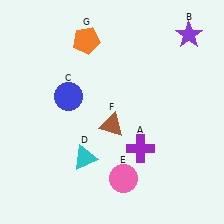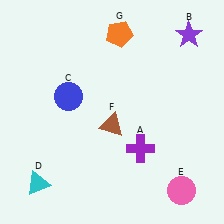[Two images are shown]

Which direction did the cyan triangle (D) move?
The cyan triangle (D) moved left.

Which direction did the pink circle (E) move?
The pink circle (E) moved right.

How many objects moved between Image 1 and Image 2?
3 objects moved between the two images.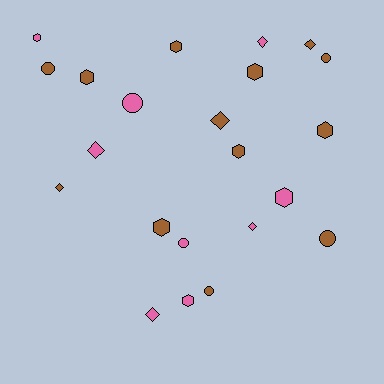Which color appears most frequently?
Brown, with 13 objects.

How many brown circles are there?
There are 4 brown circles.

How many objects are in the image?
There are 22 objects.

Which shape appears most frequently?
Hexagon, with 9 objects.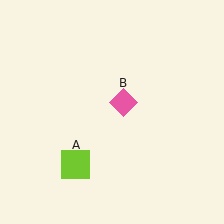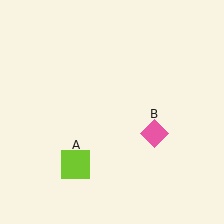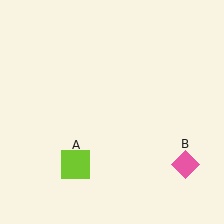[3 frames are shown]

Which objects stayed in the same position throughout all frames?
Lime square (object A) remained stationary.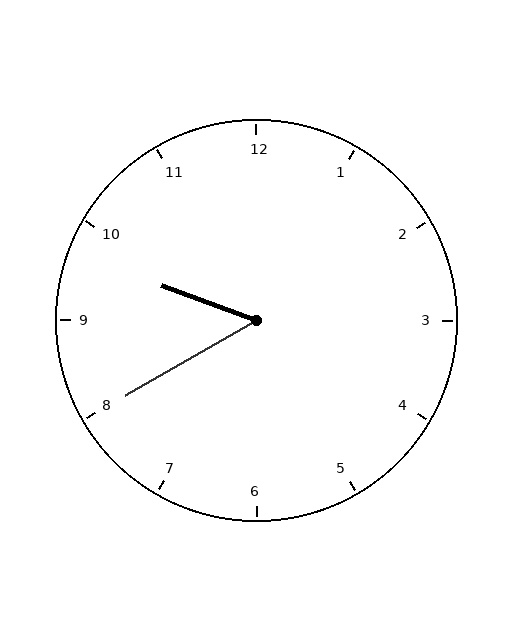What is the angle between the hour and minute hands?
Approximately 50 degrees.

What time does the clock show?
9:40.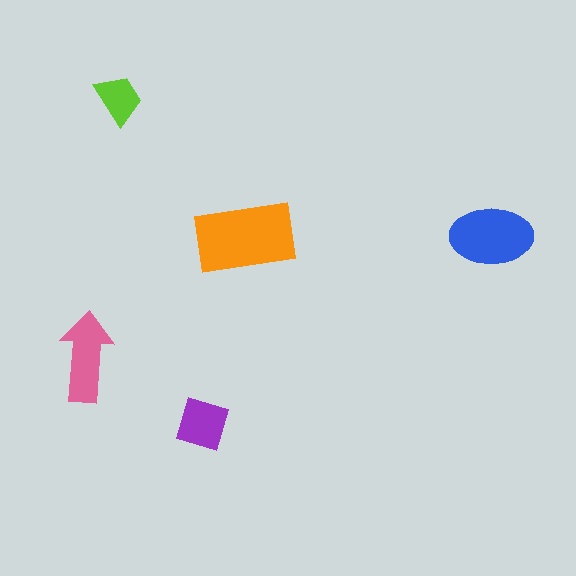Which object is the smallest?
The lime trapezoid.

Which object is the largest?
The orange rectangle.